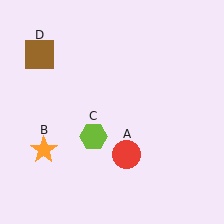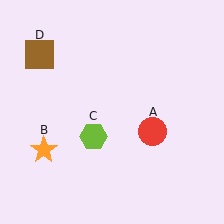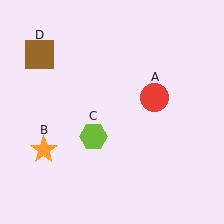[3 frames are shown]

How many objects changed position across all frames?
1 object changed position: red circle (object A).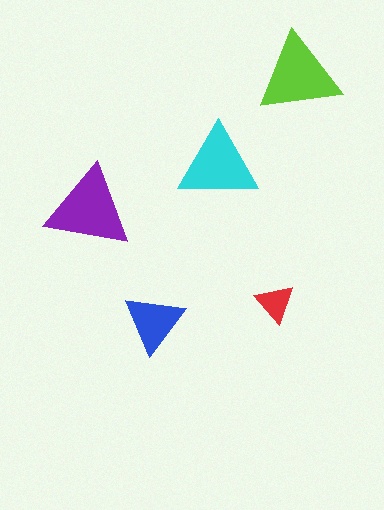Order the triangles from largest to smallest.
the purple one, the lime one, the cyan one, the blue one, the red one.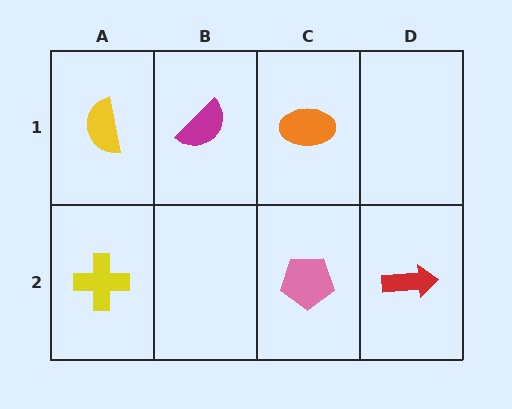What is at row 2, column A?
A yellow cross.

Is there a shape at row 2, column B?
No, that cell is empty.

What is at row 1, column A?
A yellow semicircle.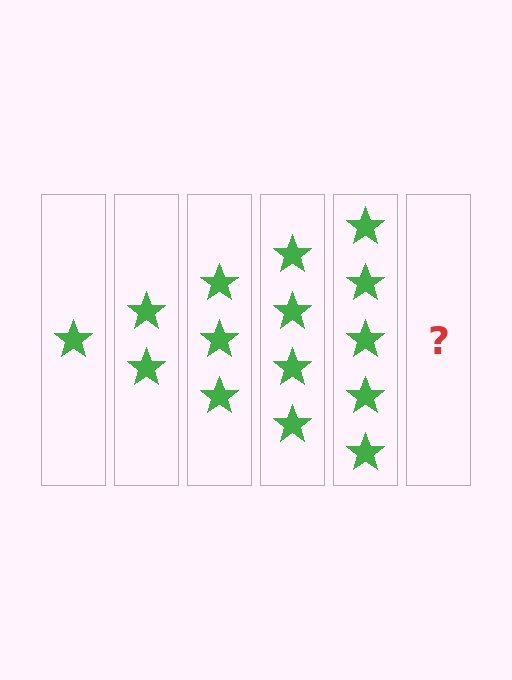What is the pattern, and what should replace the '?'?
The pattern is that each step adds one more star. The '?' should be 6 stars.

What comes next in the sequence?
The next element should be 6 stars.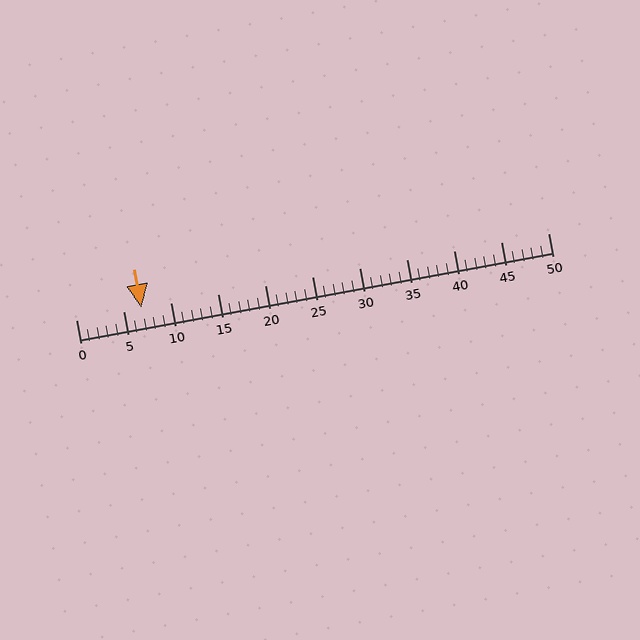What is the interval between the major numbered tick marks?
The major tick marks are spaced 5 units apart.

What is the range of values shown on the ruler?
The ruler shows values from 0 to 50.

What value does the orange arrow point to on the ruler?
The orange arrow points to approximately 7.